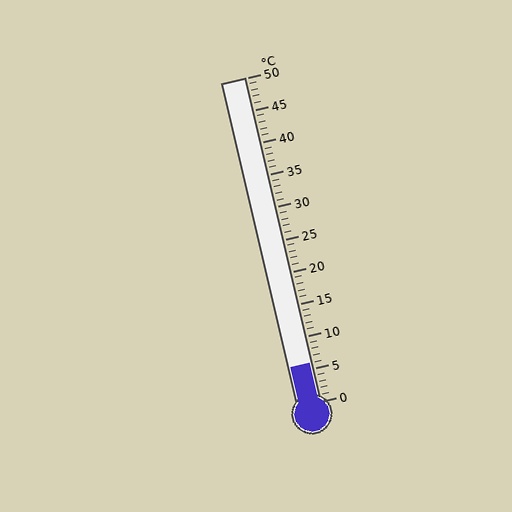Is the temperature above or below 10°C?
The temperature is below 10°C.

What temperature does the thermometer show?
The thermometer shows approximately 6°C.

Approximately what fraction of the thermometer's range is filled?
The thermometer is filled to approximately 10% of its range.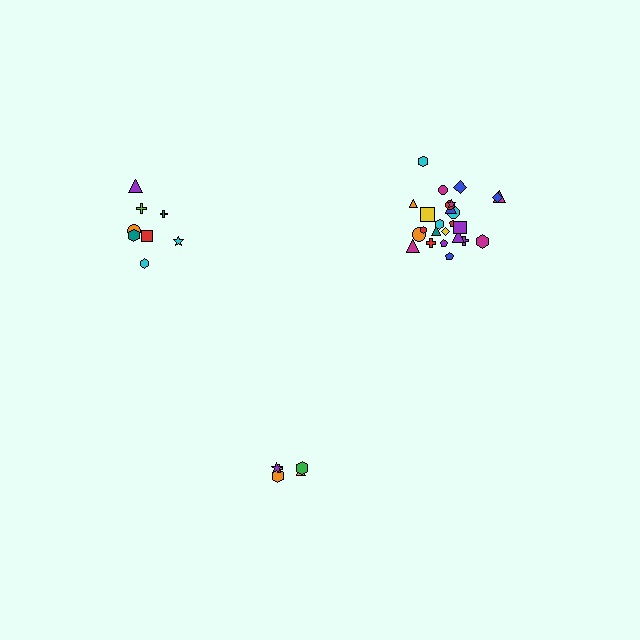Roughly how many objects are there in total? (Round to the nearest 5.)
Roughly 40 objects in total.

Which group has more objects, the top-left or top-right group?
The top-right group.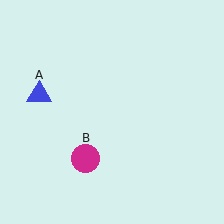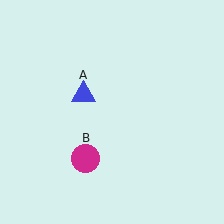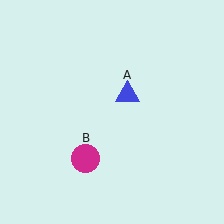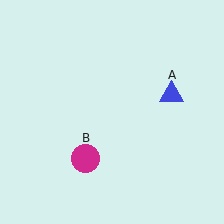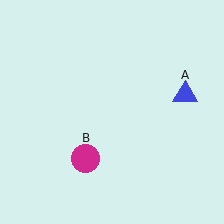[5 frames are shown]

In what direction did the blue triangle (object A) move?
The blue triangle (object A) moved right.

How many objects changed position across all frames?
1 object changed position: blue triangle (object A).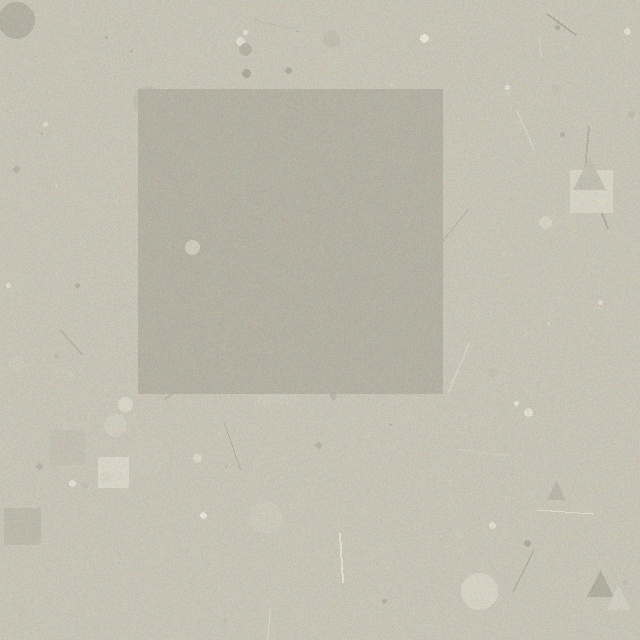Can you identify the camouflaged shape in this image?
The camouflaged shape is a square.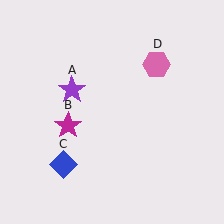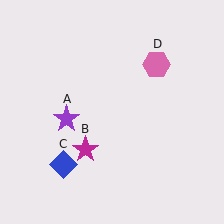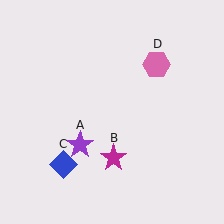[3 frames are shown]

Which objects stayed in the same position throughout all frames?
Blue diamond (object C) and pink hexagon (object D) remained stationary.